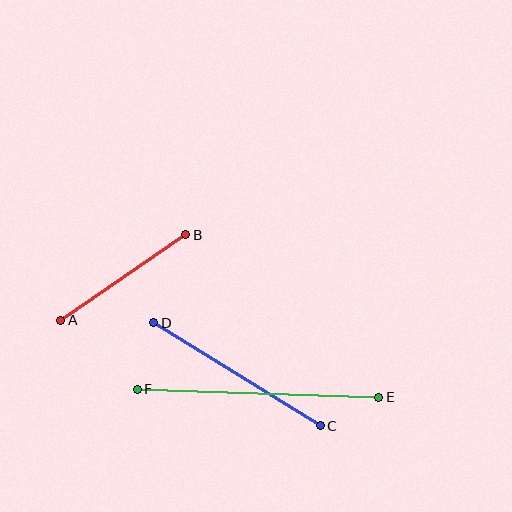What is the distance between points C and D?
The distance is approximately 196 pixels.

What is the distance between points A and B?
The distance is approximately 152 pixels.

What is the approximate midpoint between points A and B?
The midpoint is at approximately (123, 277) pixels.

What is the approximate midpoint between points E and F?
The midpoint is at approximately (258, 393) pixels.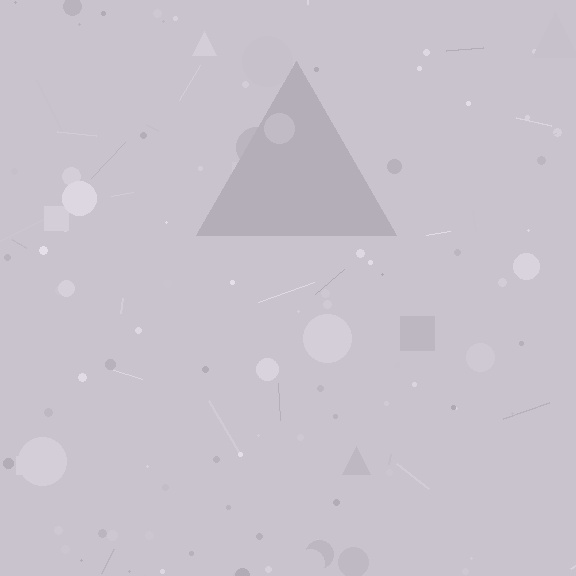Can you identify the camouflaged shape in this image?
The camouflaged shape is a triangle.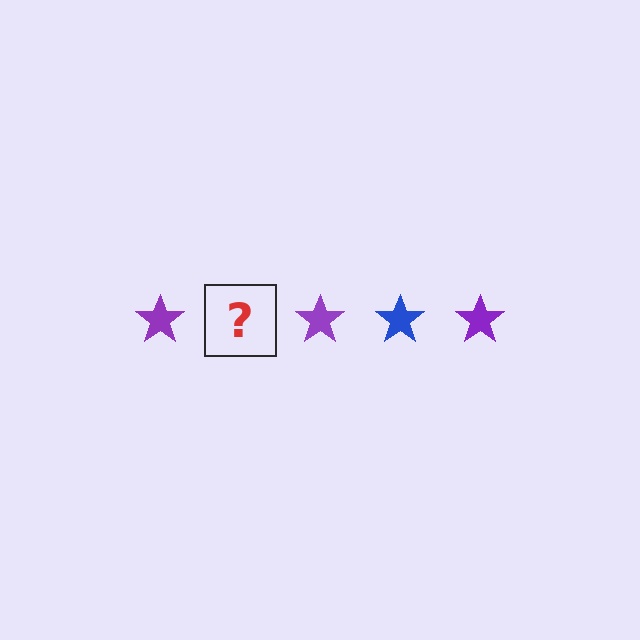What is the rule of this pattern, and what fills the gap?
The rule is that the pattern cycles through purple, blue stars. The gap should be filled with a blue star.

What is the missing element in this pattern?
The missing element is a blue star.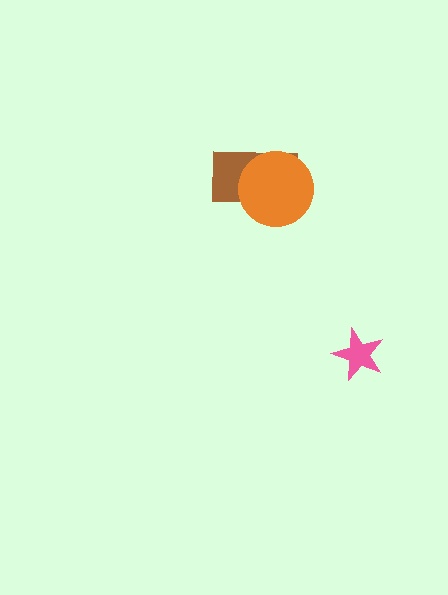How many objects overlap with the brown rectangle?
1 object overlaps with the brown rectangle.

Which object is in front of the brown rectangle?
The orange circle is in front of the brown rectangle.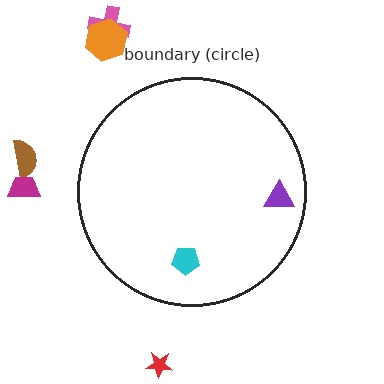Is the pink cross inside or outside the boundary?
Outside.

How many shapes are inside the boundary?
2 inside, 5 outside.